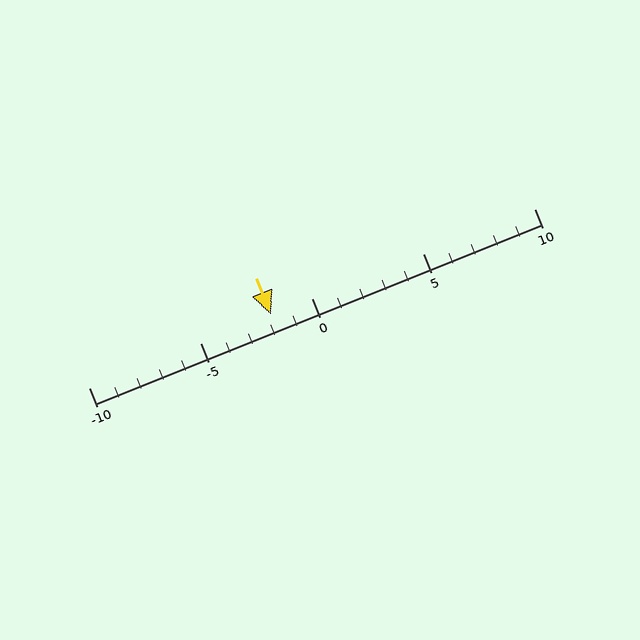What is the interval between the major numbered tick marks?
The major tick marks are spaced 5 units apart.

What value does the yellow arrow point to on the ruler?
The yellow arrow points to approximately -2.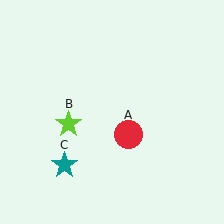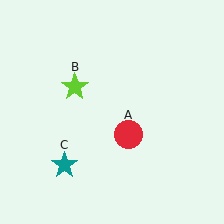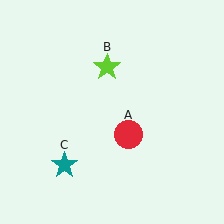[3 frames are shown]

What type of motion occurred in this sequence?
The lime star (object B) rotated clockwise around the center of the scene.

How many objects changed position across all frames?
1 object changed position: lime star (object B).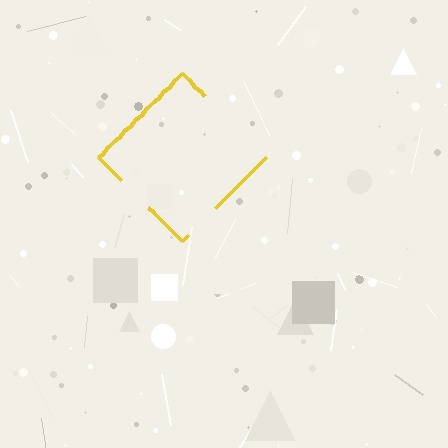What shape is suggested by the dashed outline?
The dashed outline suggests a diamond.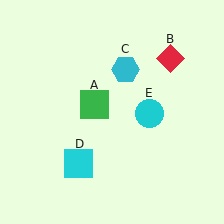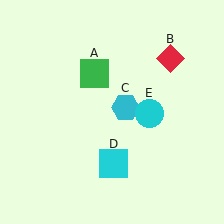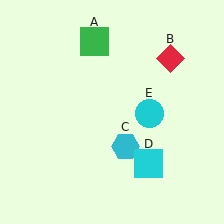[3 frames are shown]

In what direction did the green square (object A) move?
The green square (object A) moved up.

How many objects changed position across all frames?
3 objects changed position: green square (object A), cyan hexagon (object C), cyan square (object D).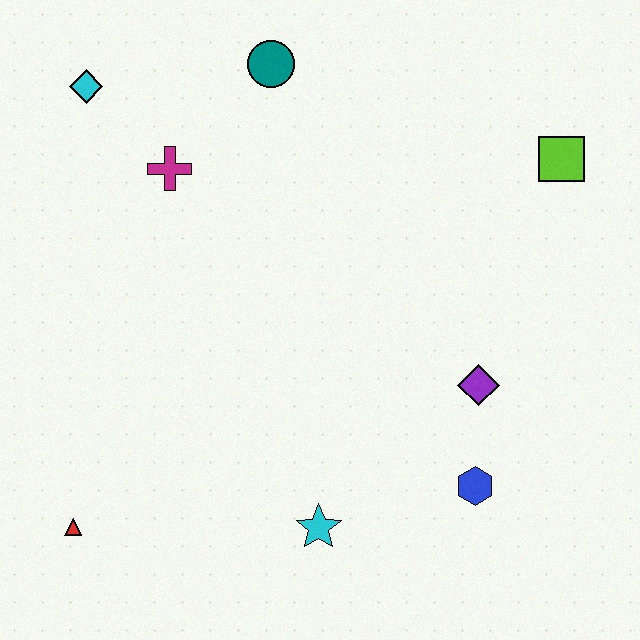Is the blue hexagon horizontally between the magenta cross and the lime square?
Yes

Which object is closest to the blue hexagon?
The purple diamond is closest to the blue hexagon.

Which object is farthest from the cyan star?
The cyan diamond is farthest from the cyan star.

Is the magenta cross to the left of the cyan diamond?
No